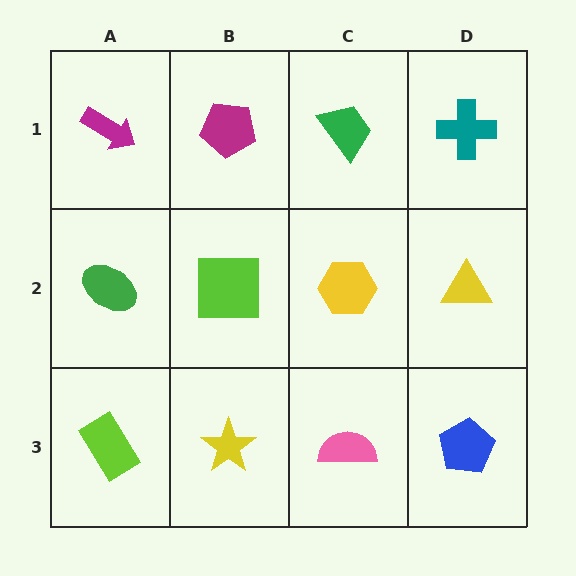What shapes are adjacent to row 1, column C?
A yellow hexagon (row 2, column C), a magenta pentagon (row 1, column B), a teal cross (row 1, column D).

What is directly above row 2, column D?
A teal cross.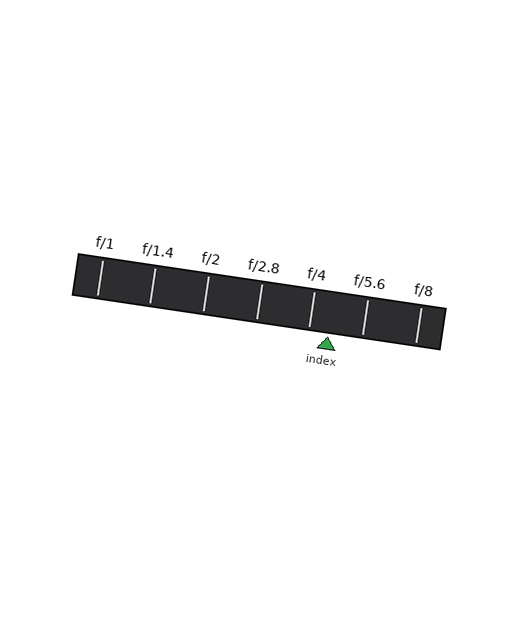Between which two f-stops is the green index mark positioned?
The index mark is between f/4 and f/5.6.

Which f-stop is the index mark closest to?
The index mark is closest to f/4.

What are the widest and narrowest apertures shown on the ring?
The widest aperture shown is f/1 and the narrowest is f/8.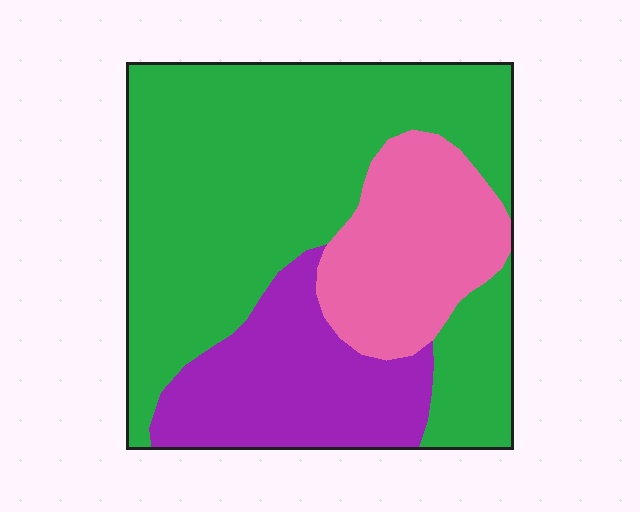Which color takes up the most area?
Green, at roughly 60%.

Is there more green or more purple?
Green.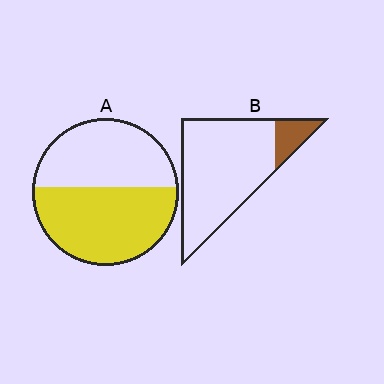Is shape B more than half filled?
No.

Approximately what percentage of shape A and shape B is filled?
A is approximately 55% and B is approximately 15%.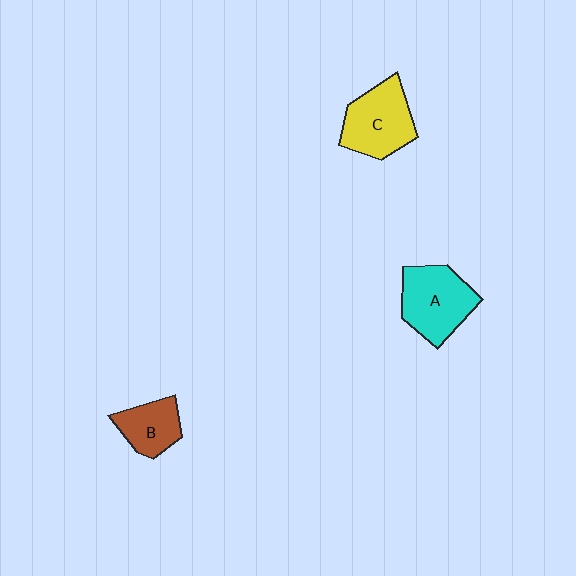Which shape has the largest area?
Shape A (cyan).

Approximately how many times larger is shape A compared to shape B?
Approximately 1.6 times.